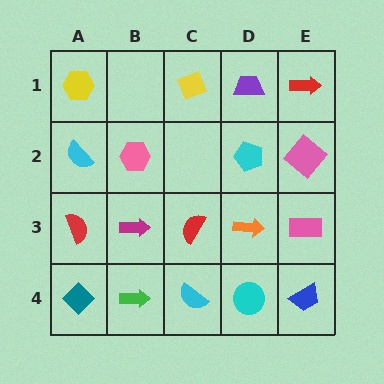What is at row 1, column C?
A yellow diamond.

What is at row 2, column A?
A cyan semicircle.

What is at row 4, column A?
A teal diamond.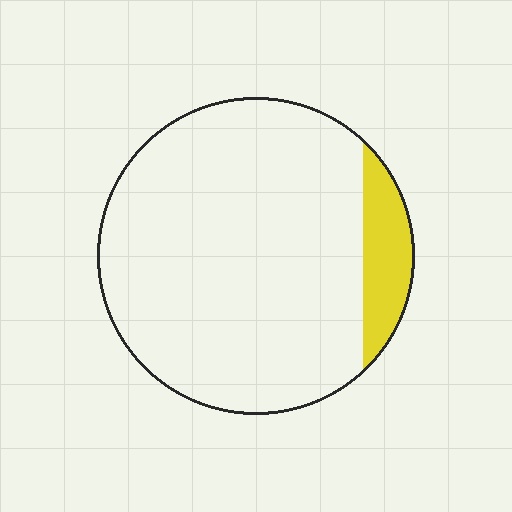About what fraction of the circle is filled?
About one tenth (1/10).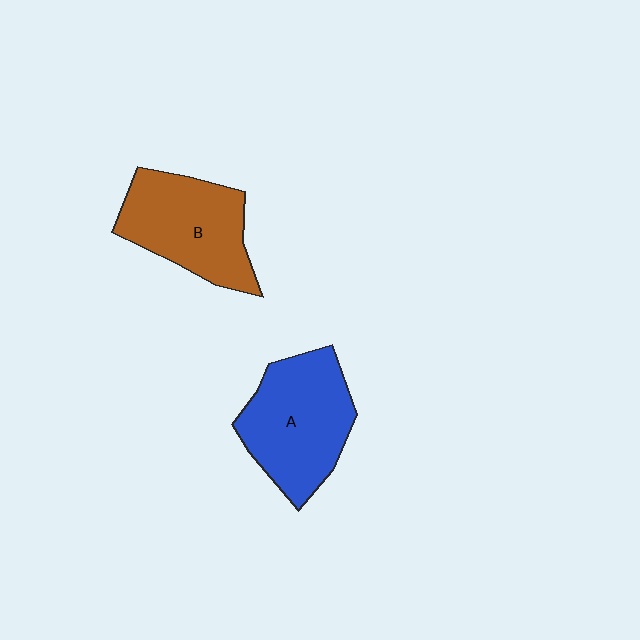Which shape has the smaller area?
Shape B (brown).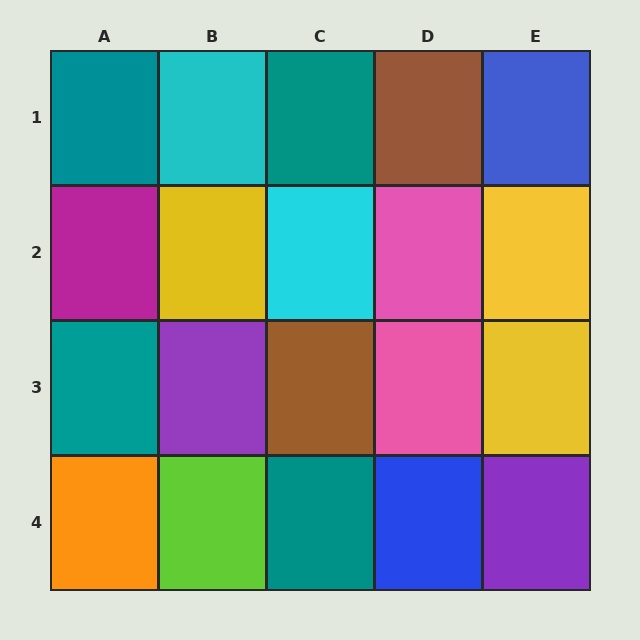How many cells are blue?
2 cells are blue.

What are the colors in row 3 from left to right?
Teal, purple, brown, pink, yellow.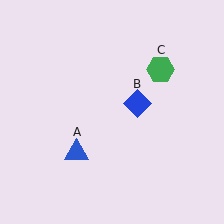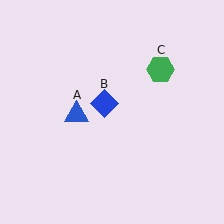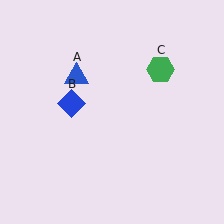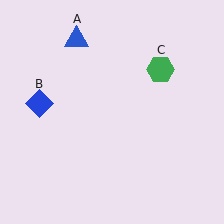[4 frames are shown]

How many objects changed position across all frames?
2 objects changed position: blue triangle (object A), blue diamond (object B).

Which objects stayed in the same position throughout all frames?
Green hexagon (object C) remained stationary.